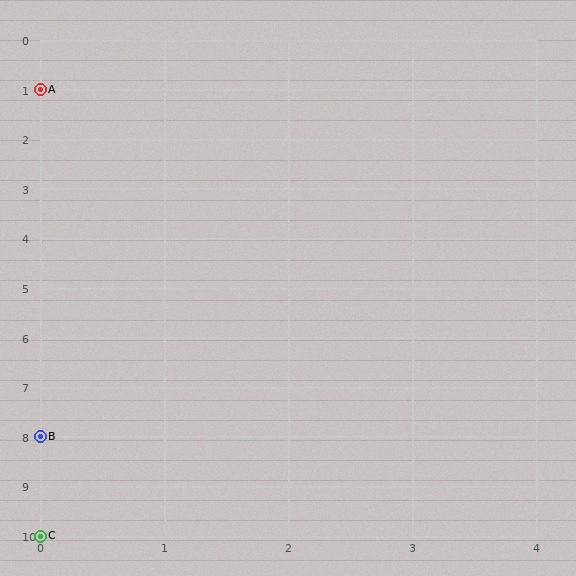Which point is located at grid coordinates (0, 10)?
Point C is at (0, 10).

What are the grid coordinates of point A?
Point A is at grid coordinates (0, 1).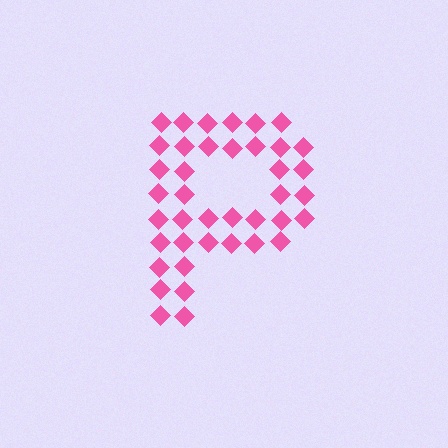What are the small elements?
The small elements are diamonds.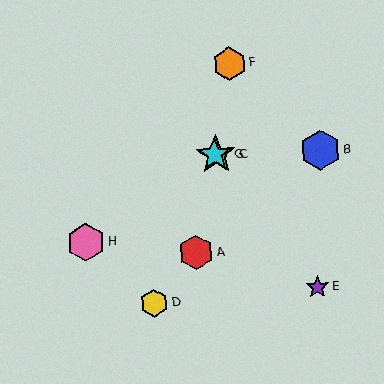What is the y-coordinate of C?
Object C is at y≈154.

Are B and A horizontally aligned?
No, B is at y≈150 and A is at y≈252.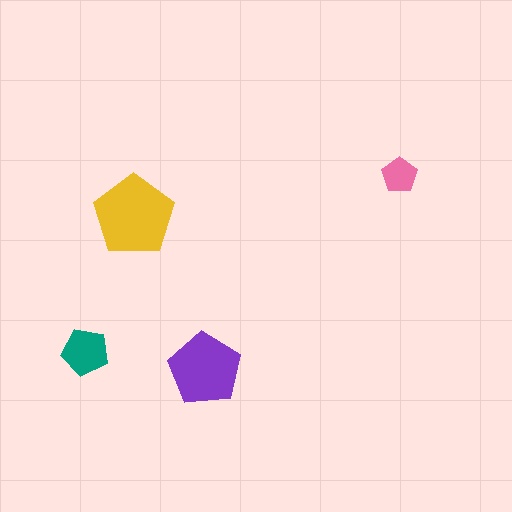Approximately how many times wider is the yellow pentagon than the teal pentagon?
About 1.5 times wider.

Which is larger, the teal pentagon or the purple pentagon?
The purple one.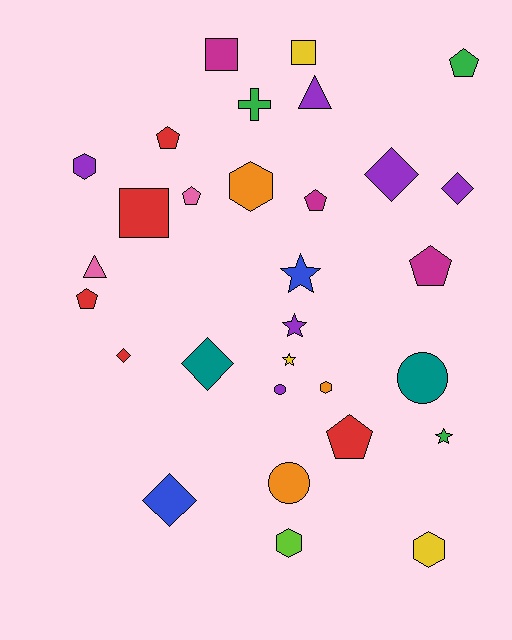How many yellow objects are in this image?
There are 3 yellow objects.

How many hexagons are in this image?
There are 5 hexagons.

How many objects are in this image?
There are 30 objects.